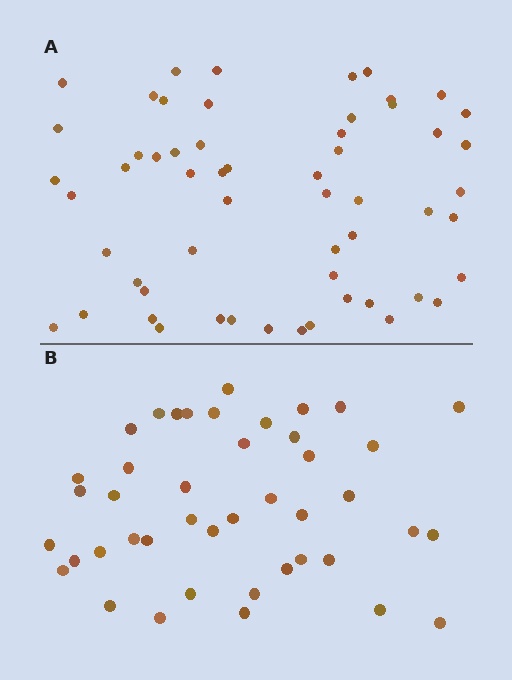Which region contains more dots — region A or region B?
Region A (the top region) has more dots.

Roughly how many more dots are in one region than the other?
Region A has approximately 15 more dots than region B.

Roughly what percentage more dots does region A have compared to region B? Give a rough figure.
About 35% more.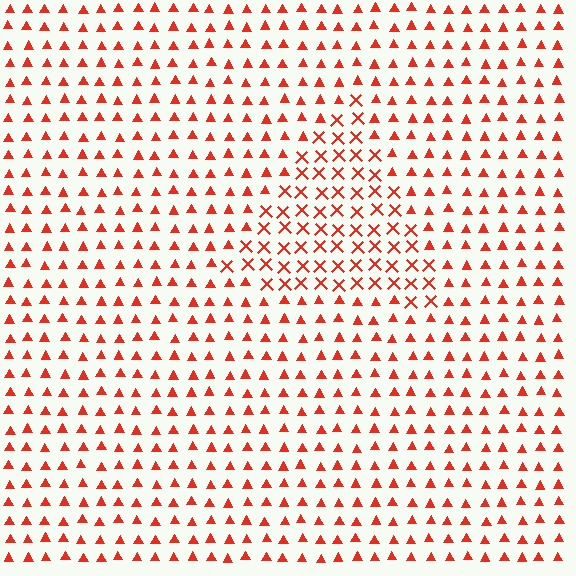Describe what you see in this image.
The image is filled with small red elements arranged in a uniform grid. A triangle-shaped region contains X marks, while the surrounding area contains triangles. The boundary is defined purely by the change in element shape.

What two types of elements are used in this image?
The image uses X marks inside the triangle region and triangles outside it.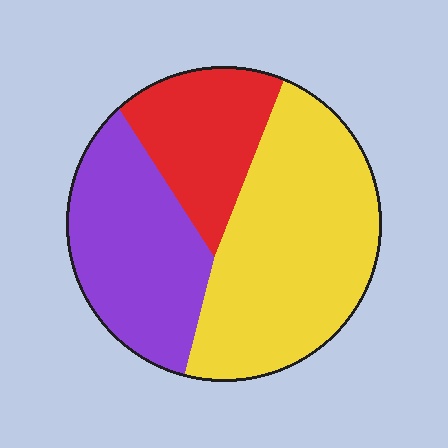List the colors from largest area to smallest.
From largest to smallest: yellow, purple, red.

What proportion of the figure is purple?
Purple takes up between a quarter and a half of the figure.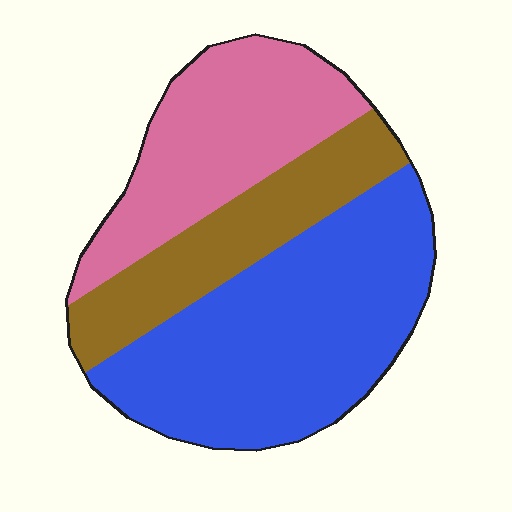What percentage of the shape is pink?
Pink takes up about one third (1/3) of the shape.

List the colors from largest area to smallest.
From largest to smallest: blue, pink, brown.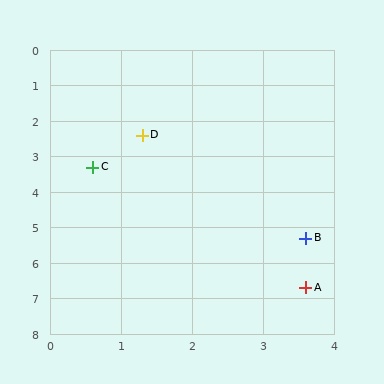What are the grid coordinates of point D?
Point D is at approximately (1.3, 2.4).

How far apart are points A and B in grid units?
Points A and B are about 1.4 grid units apart.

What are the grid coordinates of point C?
Point C is at approximately (0.6, 3.3).